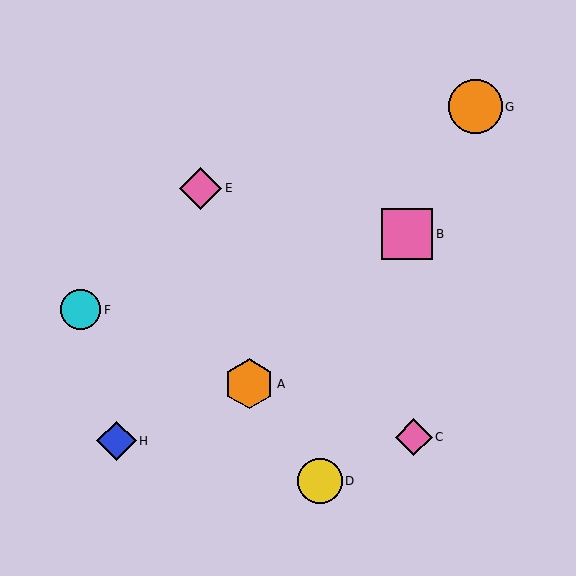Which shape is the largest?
The orange circle (labeled G) is the largest.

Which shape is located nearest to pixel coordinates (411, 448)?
The pink diamond (labeled C) at (414, 437) is nearest to that location.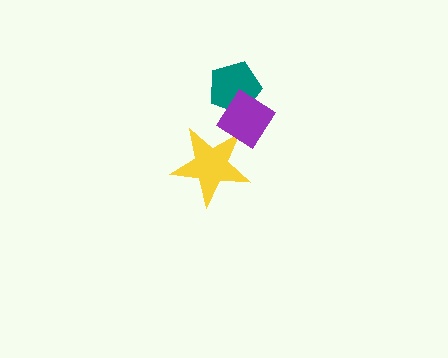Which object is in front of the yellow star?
The purple diamond is in front of the yellow star.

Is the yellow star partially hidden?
Yes, it is partially covered by another shape.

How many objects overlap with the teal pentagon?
1 object overlaps with the teal pentagon.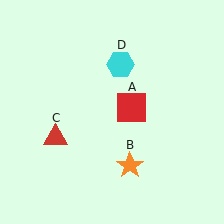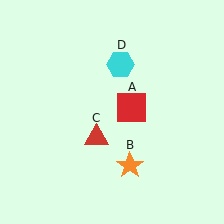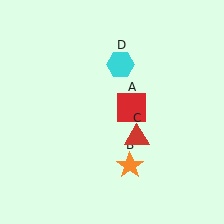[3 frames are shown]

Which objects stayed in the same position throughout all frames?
Red square (object A) and orange star (object B) and cyan hexagon (object D) remained stationary.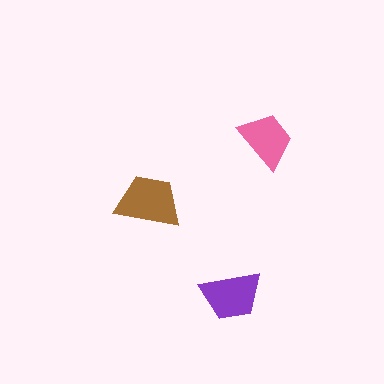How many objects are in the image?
There are 3 objects in the image.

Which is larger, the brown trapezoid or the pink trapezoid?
The brown one.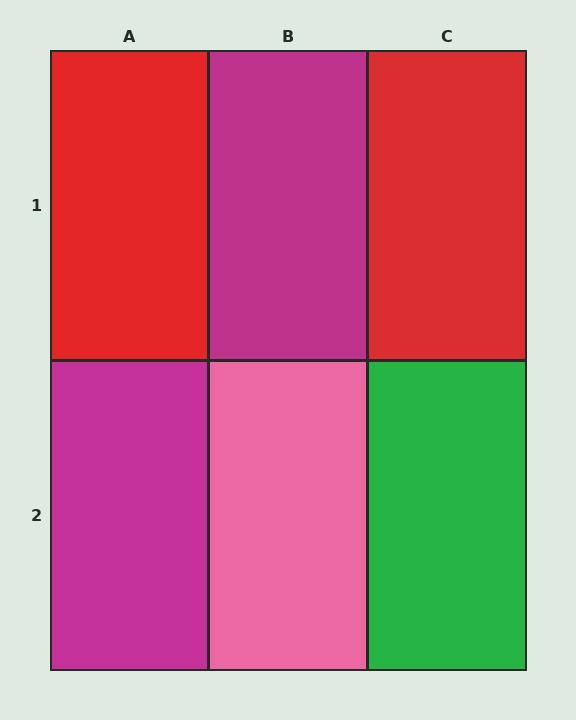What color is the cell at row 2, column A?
Magenta.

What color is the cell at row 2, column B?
Pink.